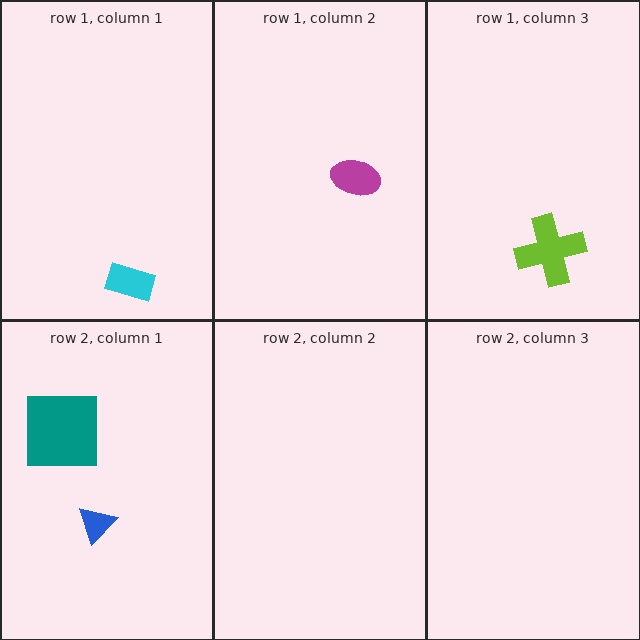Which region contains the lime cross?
The row 1, column 3 region.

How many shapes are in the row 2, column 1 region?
2.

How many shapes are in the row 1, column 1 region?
1.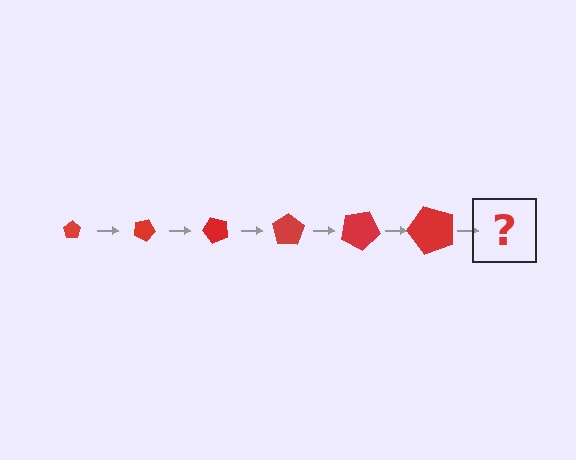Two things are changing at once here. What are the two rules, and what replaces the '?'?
The two rules are that the pentagon grows larger each step and it rotates 25 degrees each step. The '?' should be a pentagon, larger than the previous one and rotated 150 degrees from the start.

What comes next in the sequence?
The next element should be a pentagon, larger than the previous one and rotated 150 degrees from the start.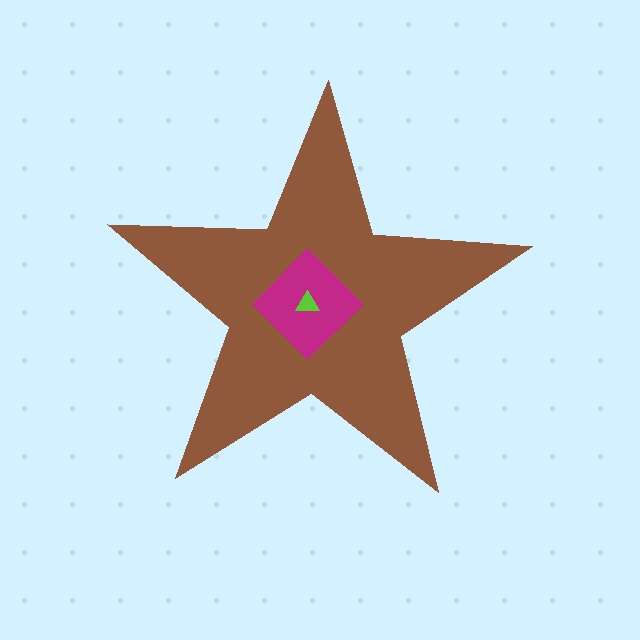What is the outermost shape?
The brown star.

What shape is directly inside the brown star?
The magenta diamond.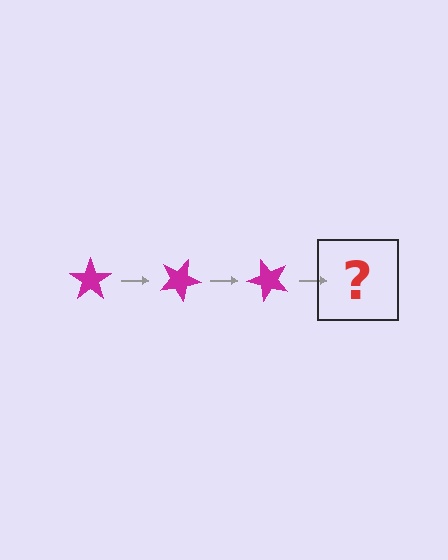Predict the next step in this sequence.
The next step is a magenta star rotated 75 degrees.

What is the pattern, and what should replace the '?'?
The pattern is that the star rotates 25 degrees each step. The '?' should be a magenta star rotated 75 degrees.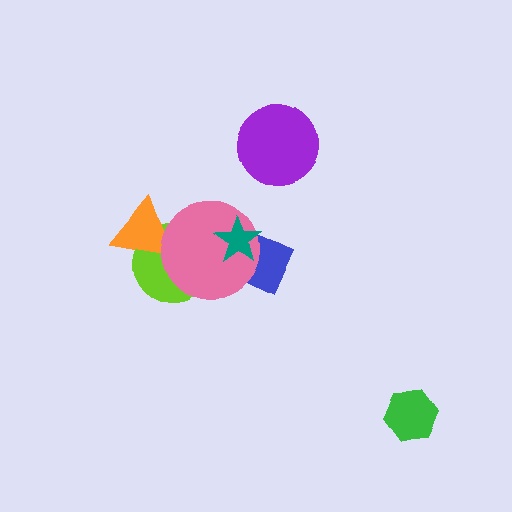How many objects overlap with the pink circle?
4 objects overlap with the pink circle.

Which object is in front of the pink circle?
The teal star is in front of the pink circle.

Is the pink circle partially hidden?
Yes, it is partially covered by another shape.